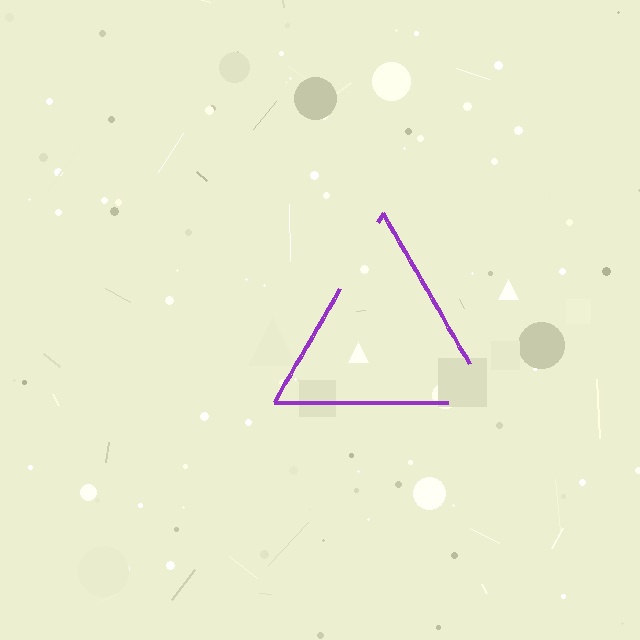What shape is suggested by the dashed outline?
The dashed outline suggests a triangle.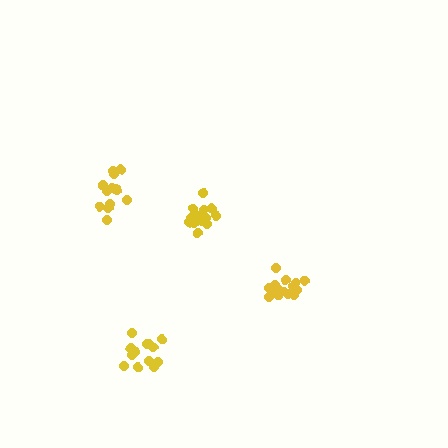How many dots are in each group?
Group 1: 13 dots, Group 2: 16 dots, Group 3: 13 dots, Group 4: 17 dots (59 total).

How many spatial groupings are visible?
There are 4 spatial groupings.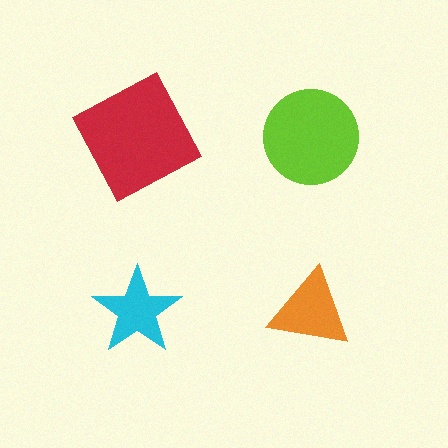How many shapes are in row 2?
2 shapes.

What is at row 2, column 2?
An orange triangle.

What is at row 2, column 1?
A cyan star.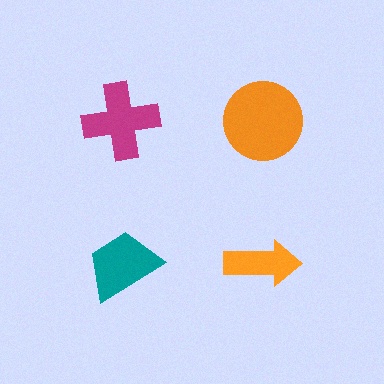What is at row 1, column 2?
An orange circle.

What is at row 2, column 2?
An orange arrow.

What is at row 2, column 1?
A teal trapezoid.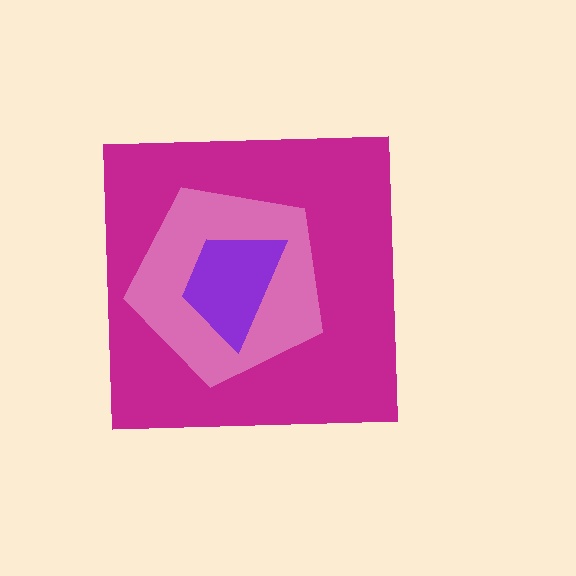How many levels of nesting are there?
3.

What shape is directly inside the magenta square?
The pink pentagon.